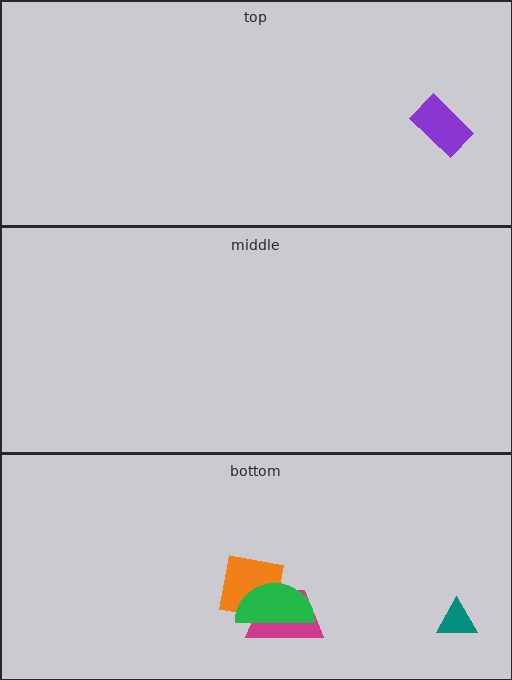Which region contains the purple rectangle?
The top region.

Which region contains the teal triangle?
The bottom region.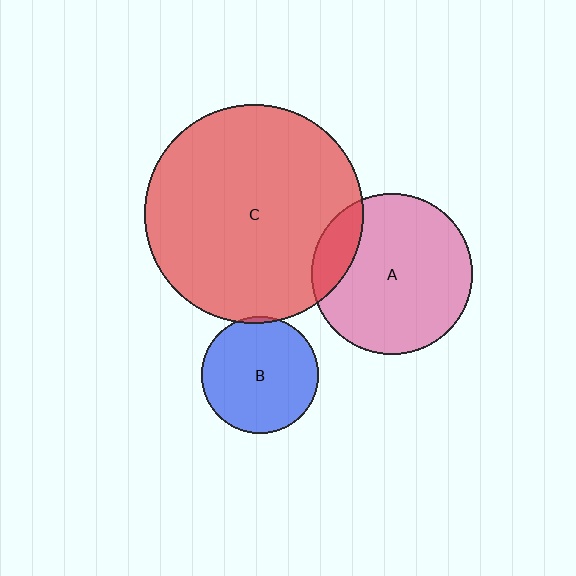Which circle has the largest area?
Circle C (red).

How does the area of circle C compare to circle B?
Approximately 3.5 times.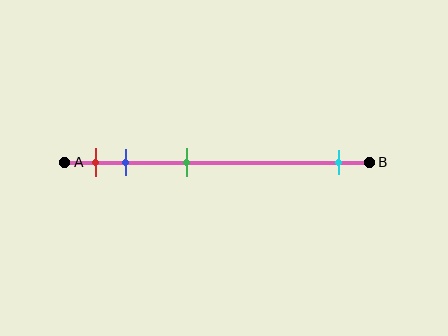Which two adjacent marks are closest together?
The red and blue marks are the closest adjacent pair.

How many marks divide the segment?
There are 4 marks dividing the segment.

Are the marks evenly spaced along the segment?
No, the marks are not evenly spaced.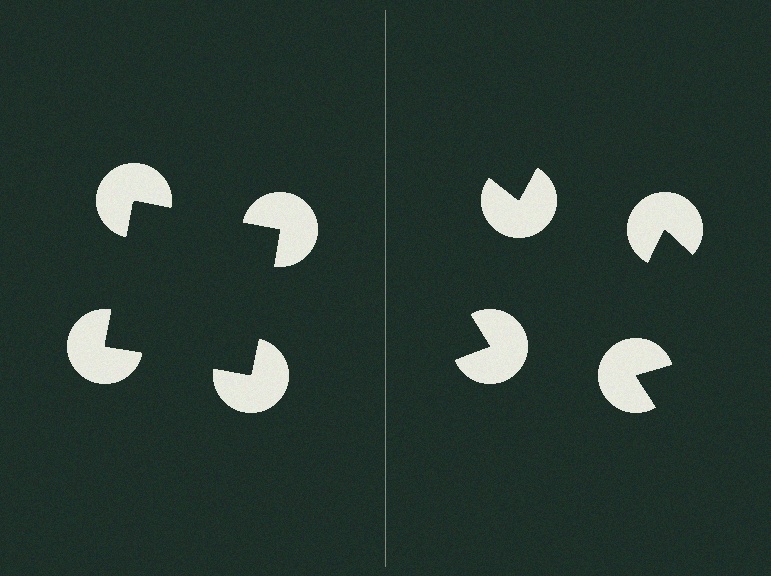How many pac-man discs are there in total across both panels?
8 — 4 on each side.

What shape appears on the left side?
An illusory square.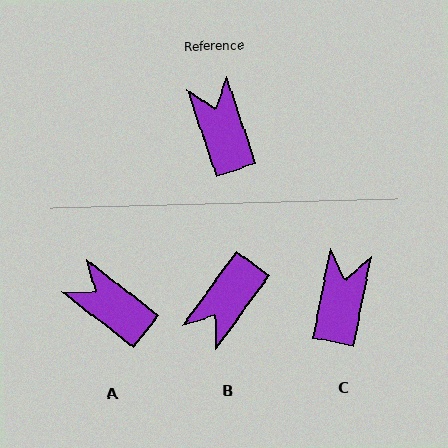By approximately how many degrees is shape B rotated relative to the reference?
Approximately 126 degrees counter-clockwise.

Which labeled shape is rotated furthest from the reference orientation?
B, about 126 degrees away.